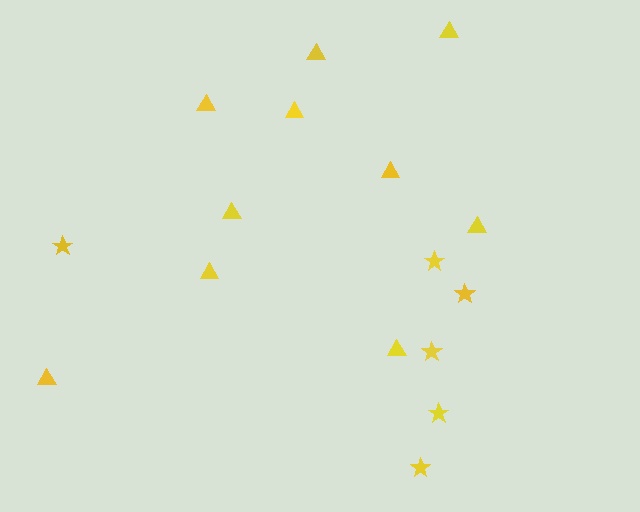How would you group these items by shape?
There are 2 groups: one group of triangles (10) and one group of stars (6).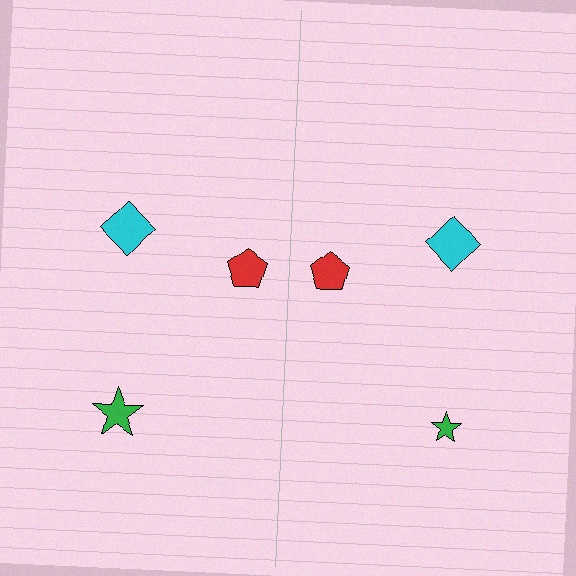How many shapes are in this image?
There are 6 shapes in this image.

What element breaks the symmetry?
The green star on the right side has a different size than its mirror counterpart.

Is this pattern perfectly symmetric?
No, the pattern is not perfectly symmetric. The green star on the right side has a different size than its mirror counterpart.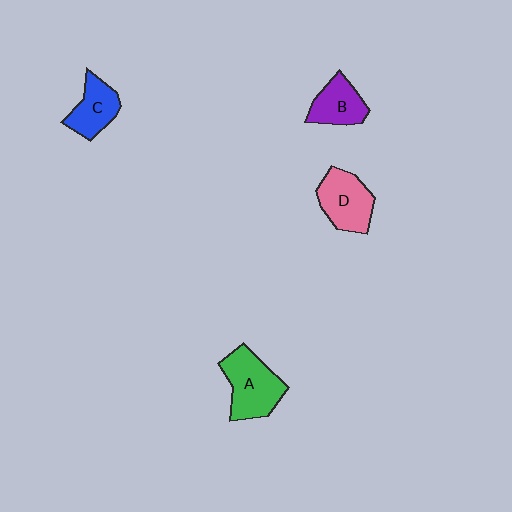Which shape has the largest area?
Shape A (green).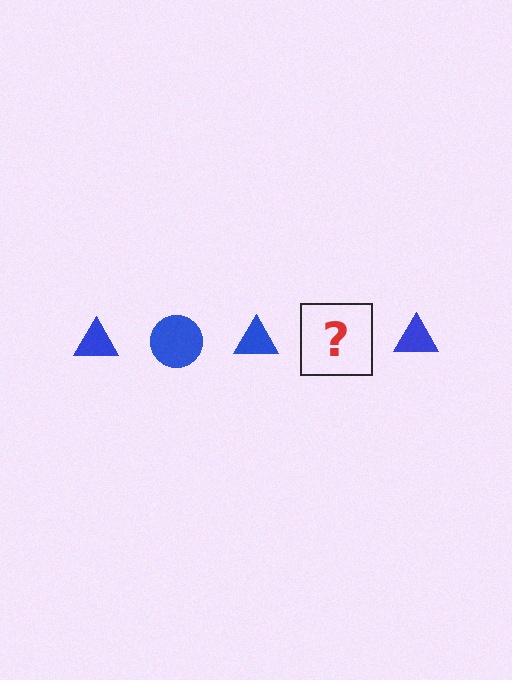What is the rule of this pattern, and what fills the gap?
The rule is that the pattern cycles through triangle, circle shapes in blue. The gap should be filled with a blue circle.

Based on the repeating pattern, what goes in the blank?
The blank should be a blue circle.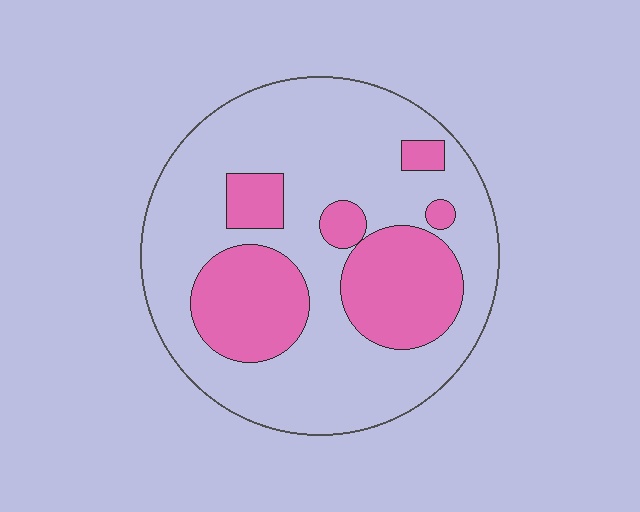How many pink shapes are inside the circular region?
6.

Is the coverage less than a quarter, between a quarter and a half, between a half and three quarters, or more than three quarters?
Between a quarter and a half.